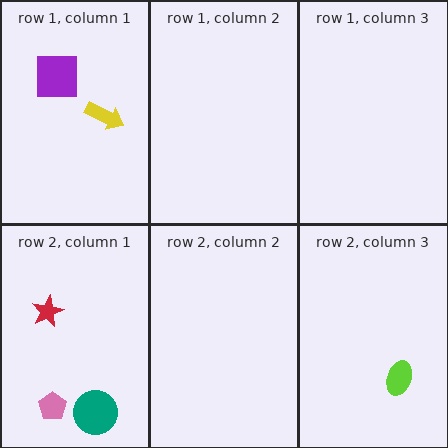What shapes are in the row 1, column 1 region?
The yellow arrow, the purple square.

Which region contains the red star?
The row 2, column 1 region.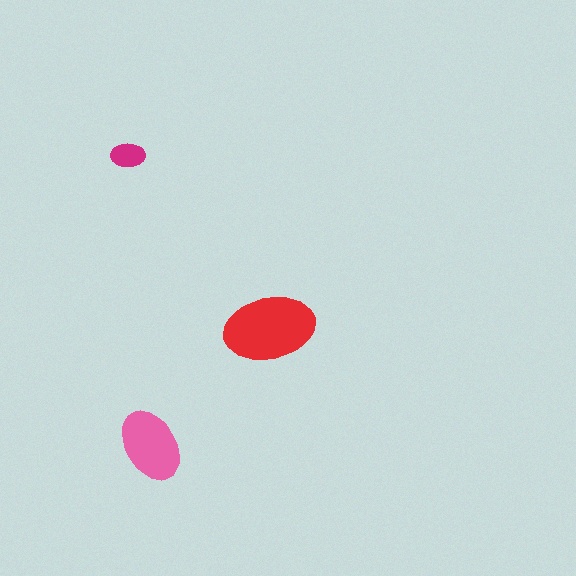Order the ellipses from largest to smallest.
the red one, the pink one, the magenta one.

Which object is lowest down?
The pink ellipse is bottommost.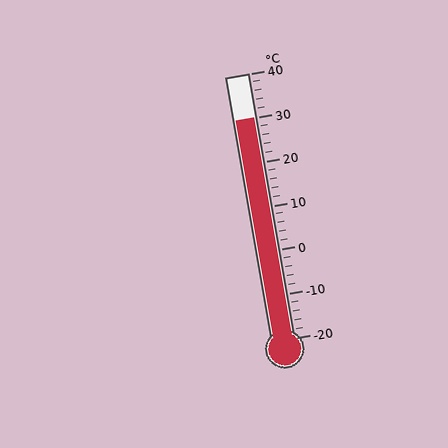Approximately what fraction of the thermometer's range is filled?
The thermometer is filled to approximately 85% of its range.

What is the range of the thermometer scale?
The thermometer scale ranges from -20°C to 40°C.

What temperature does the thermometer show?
The thermometer shows approximately 30°C.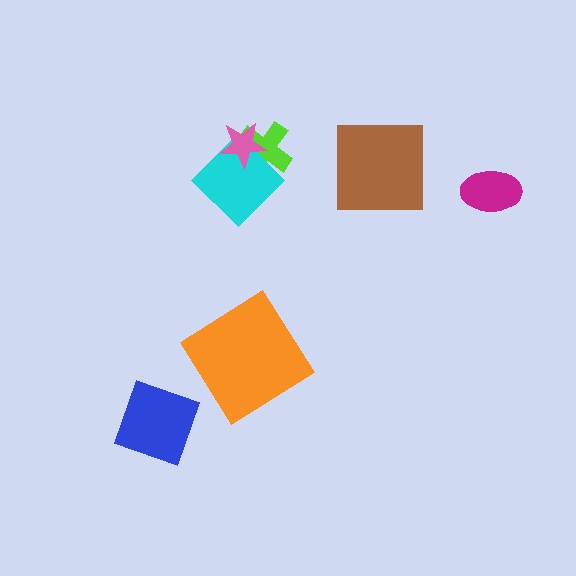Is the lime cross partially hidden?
Yes, it is partially covered by another shape.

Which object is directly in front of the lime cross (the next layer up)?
The cyan diamond is directly in front of the lime cross.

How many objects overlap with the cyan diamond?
2 objects overlap with the cyan diamond.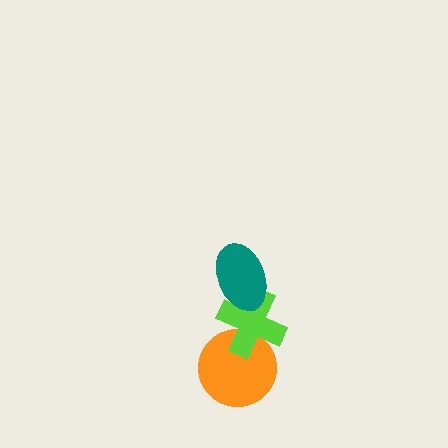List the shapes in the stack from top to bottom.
From top to bottom: the teal ellipse, the lime cross, the orange circle.